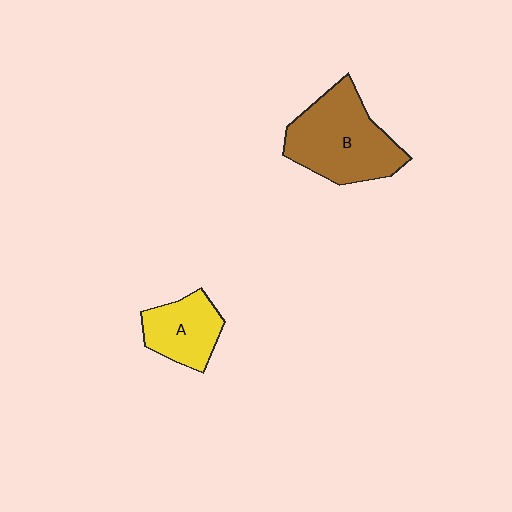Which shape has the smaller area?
Shape A (yellow).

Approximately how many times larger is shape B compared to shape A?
Approximately 1.7 times.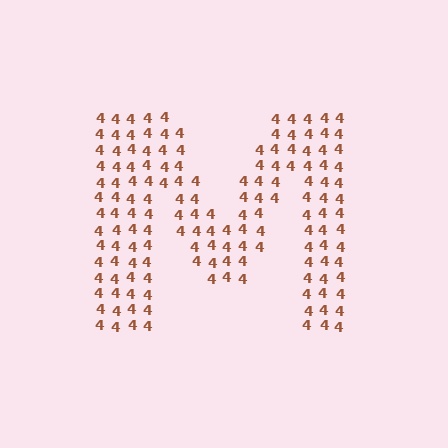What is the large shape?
The large shape is the letter M.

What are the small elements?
The small elements are digit 4's.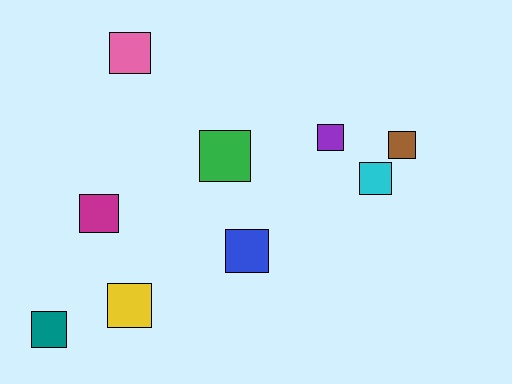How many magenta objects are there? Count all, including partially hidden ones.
There is 1 magenta object.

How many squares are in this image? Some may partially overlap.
There are 9 squares.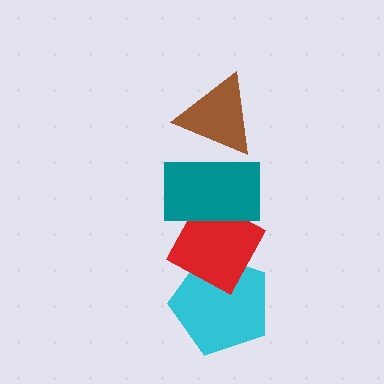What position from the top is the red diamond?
The red diamond is 3rd from the top.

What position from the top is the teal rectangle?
The teal rectangle is 2nd from the top.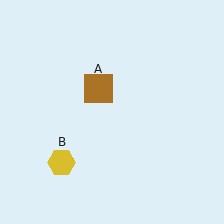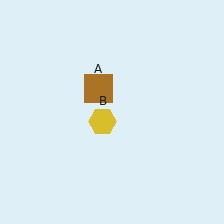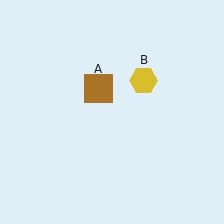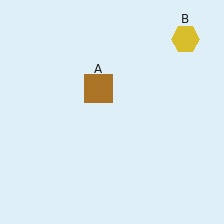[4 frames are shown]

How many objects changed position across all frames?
1 object changed position: yellow hexagon (object B).